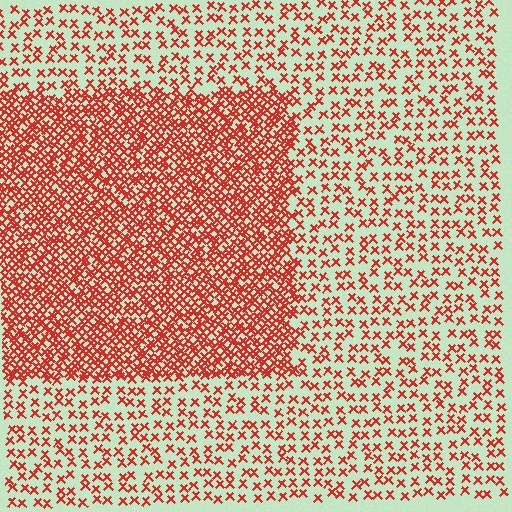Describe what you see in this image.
The image contains small red elements arranged at two different densities. A rectangle-shaped region is visible where the elements are more densely packed than the surrounding area.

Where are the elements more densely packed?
The elements are more densely packed inside the rectangle boundary.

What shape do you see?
I see a rectangle.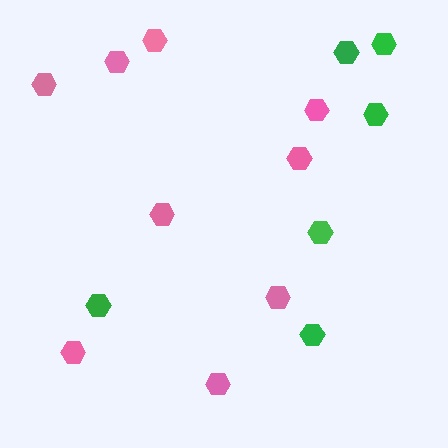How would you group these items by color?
There are 2 groups: one group of green hexagons (6) and one group of pink hexagons (9).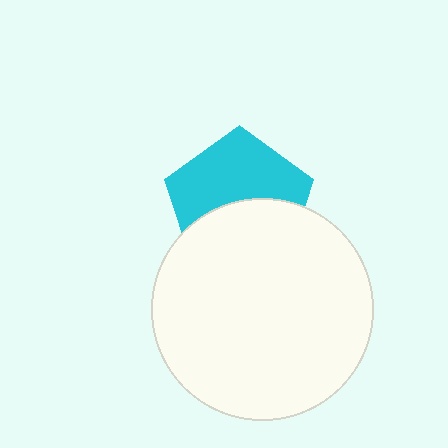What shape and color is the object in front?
The object in front is a white circle.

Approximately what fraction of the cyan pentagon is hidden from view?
Roughly 46% of the cyan pentagon is hidden behind the white circle.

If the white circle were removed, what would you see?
You would see the complete cyan pentagon.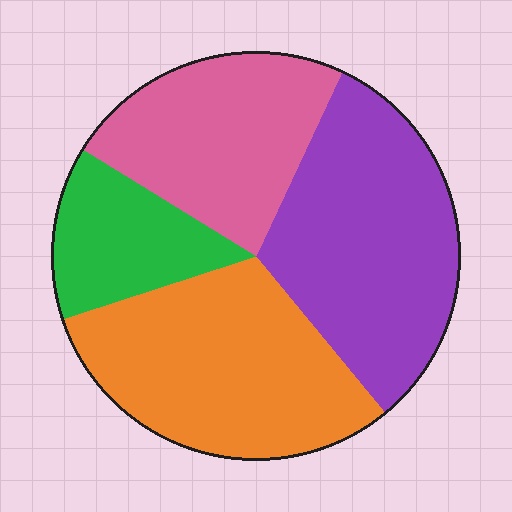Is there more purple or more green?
Purple.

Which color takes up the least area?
Green, at roughly 15%.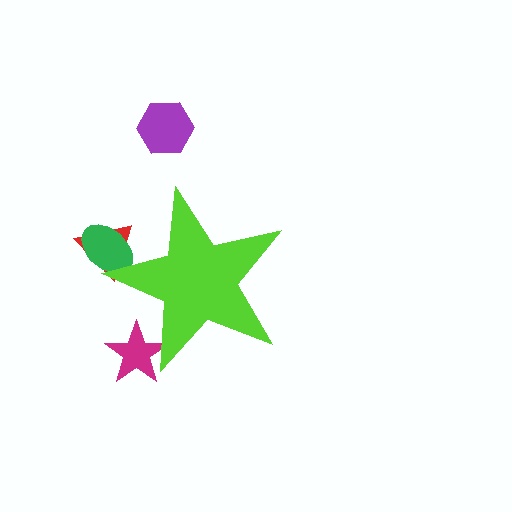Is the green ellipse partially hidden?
Yes, the green ellipse is partially hidden behind the lime star.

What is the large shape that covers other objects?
A lime star.